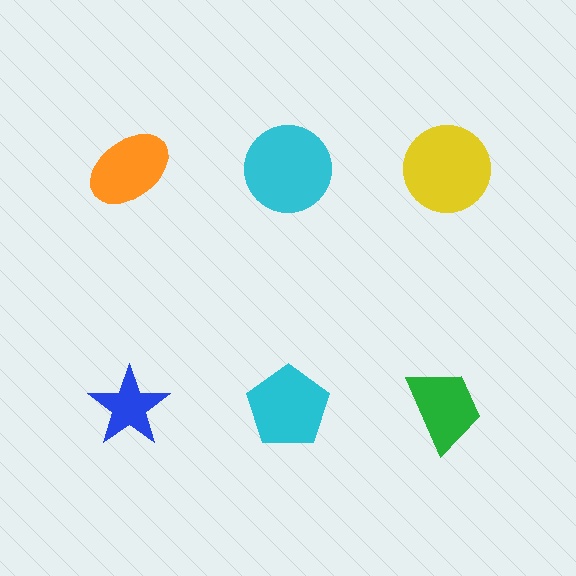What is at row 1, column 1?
An orange ellipse.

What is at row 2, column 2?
A cyan pentagon.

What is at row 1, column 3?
A yellow circle.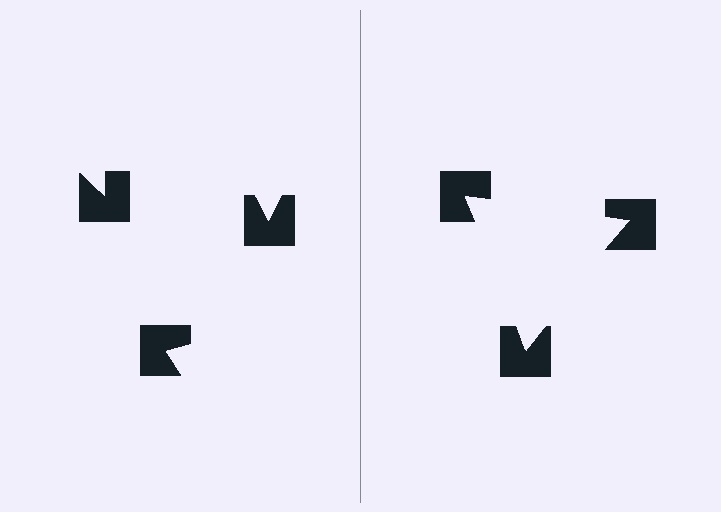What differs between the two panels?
The notched squares are positioned identically on both sides; only the wedge orientations differ. On the right they align to a triangle; on the left they are misaligned.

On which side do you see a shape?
An illusory triangle appears on the right side. On the left side the wedge cuts are rotated, so no coherent shape forms.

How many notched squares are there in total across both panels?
6 — 3 on each side.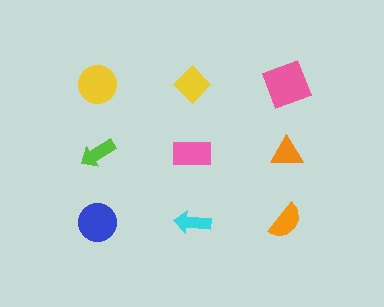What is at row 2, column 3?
An orange triangle.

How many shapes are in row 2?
3 shapes.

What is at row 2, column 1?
A lime arrow.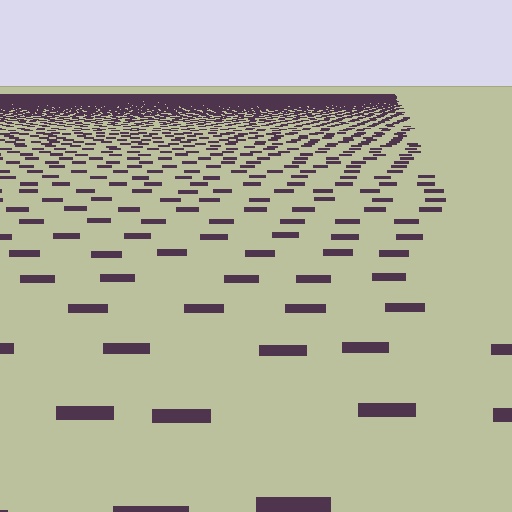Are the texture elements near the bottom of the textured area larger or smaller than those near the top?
Larger. Near the bottom, elements are closer to the viewer and appear at a bigger on-screen size.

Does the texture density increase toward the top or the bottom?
Density increases toward the top.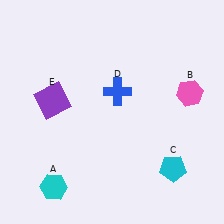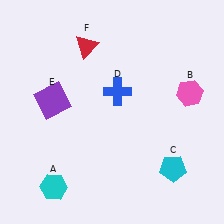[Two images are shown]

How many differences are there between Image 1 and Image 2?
There is 1 difference between the two images.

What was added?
A red triangle (F) was added in Image 2.